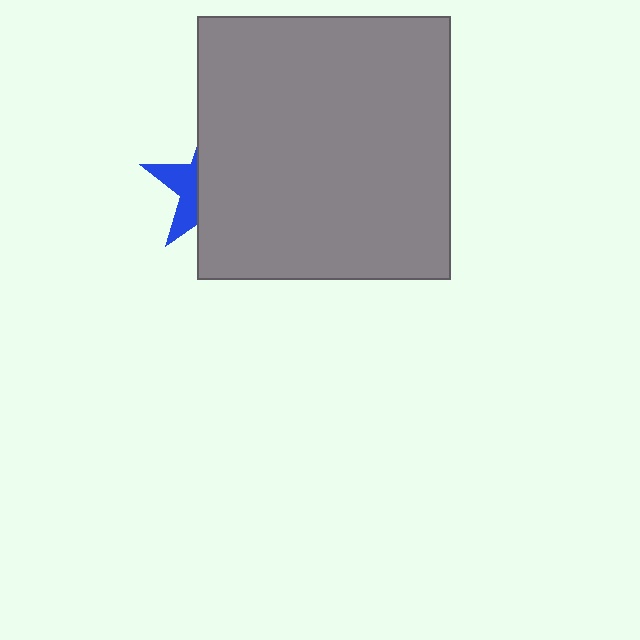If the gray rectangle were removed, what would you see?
You would see the complete blue star.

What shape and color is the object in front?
The object in front is a gray rectangle.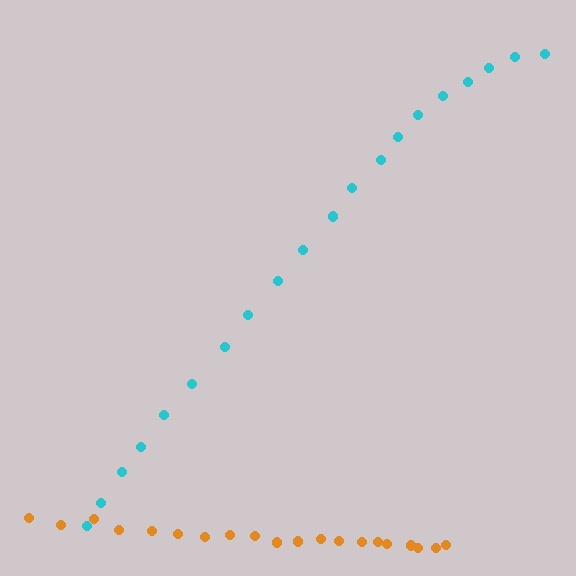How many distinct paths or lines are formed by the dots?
There are 2 distinct paths.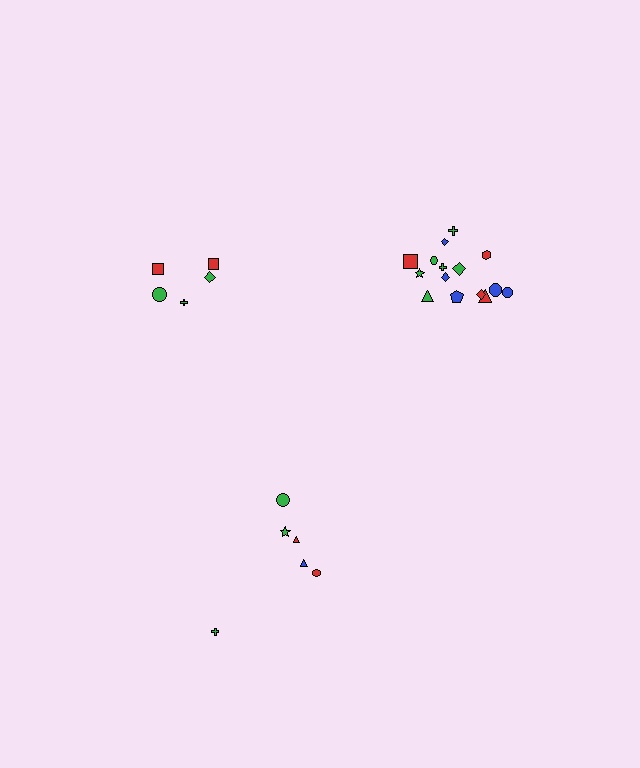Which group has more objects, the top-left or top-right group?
The top-right group.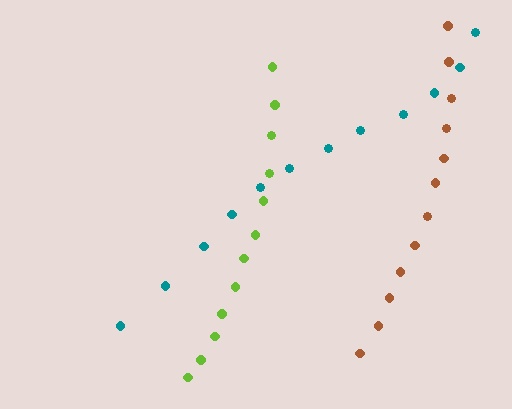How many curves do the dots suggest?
There are 3 distinct paths.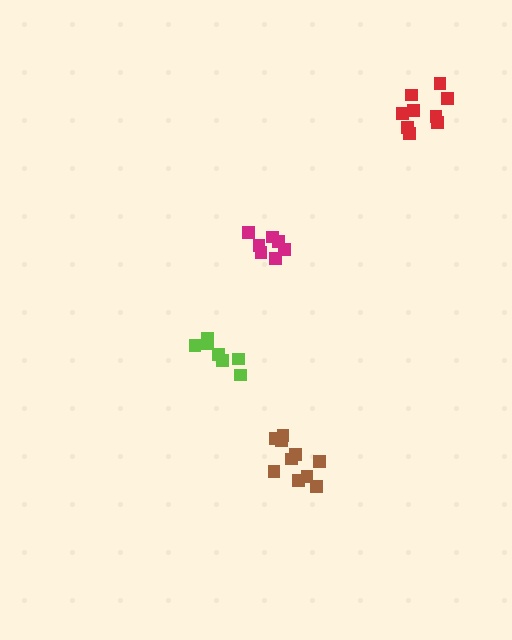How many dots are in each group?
Group 1: 10 dots, Group 2: 7 dots, Group 3: 9 dots, Group 4: 7 dots (33 total).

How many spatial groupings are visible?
There are 4 spatial groupings.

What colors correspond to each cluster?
The clusters are colored: brown, lime, red, magenta.